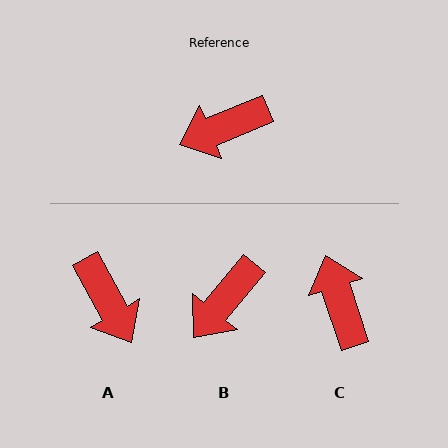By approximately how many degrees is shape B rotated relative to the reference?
Approximately 28 degrees counter-clockwise.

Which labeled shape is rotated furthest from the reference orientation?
A, about 97 degrees away.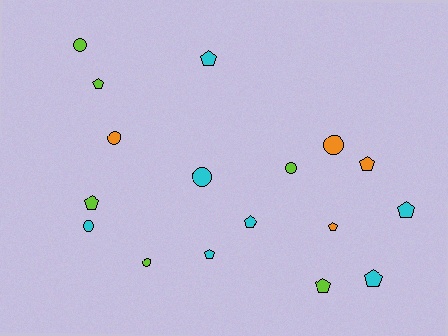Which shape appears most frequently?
Pentagon, with 10 objects.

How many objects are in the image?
There are 17 objects.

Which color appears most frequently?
Cyan, with 7 objects.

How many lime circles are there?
There are 3 lime circles.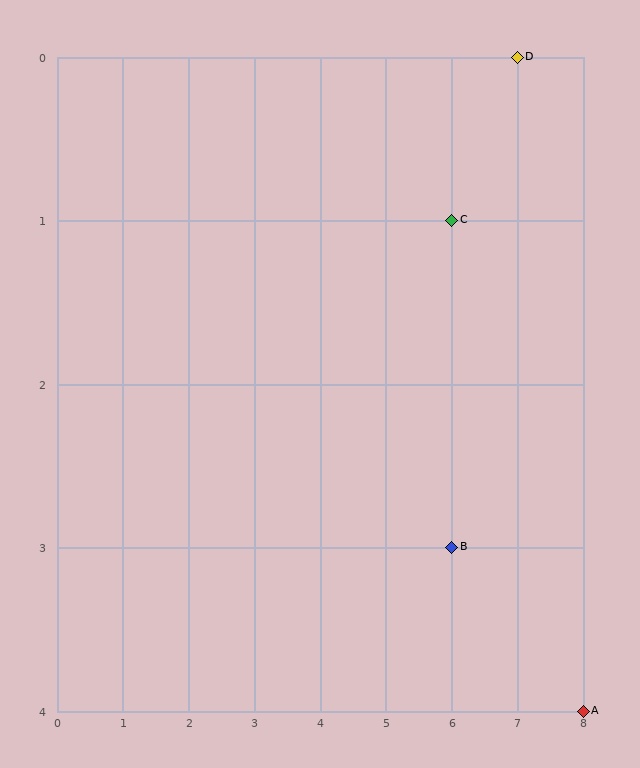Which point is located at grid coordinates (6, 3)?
Point B is at (6, 3).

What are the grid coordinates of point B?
Point B is at grid coordinates (6, 3).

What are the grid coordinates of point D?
Point D is at grid coordinates (7, 0).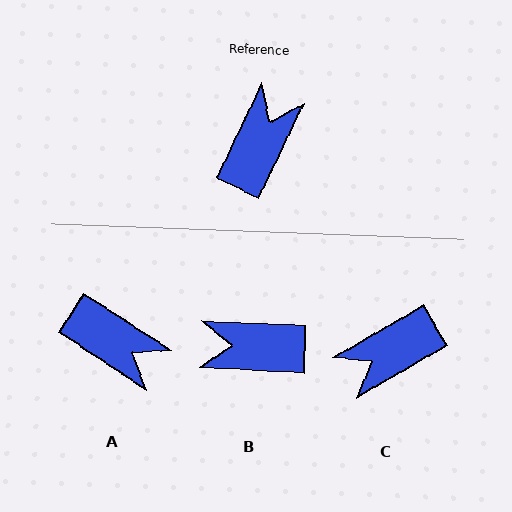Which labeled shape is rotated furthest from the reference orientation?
C, about 146 degrees away.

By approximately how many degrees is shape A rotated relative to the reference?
Approximately 98 degrees clockwise.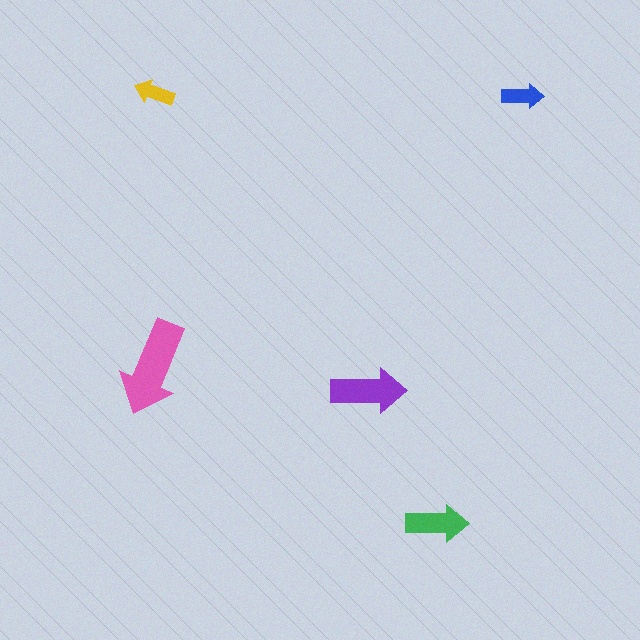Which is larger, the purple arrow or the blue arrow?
The purple one.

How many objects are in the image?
There are 5 objects in the image.